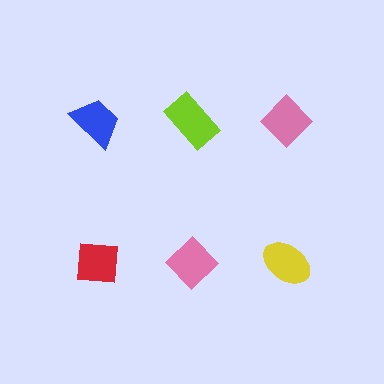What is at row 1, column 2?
A lime rectangle.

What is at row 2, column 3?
A yellow ellipse.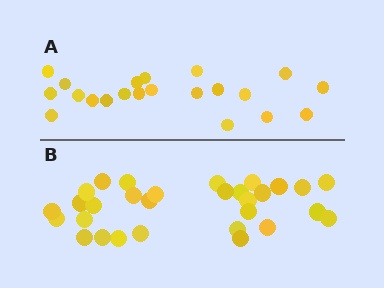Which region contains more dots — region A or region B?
Region B (the bottom region) has more dots.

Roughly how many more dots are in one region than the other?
Region B has roughly 8 or so more dots than region A.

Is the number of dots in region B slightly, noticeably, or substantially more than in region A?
Region B has noticeably more, but not dramatically so. The ratio is roughly 1.4 to 1.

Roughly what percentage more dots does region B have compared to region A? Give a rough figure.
About 45% more.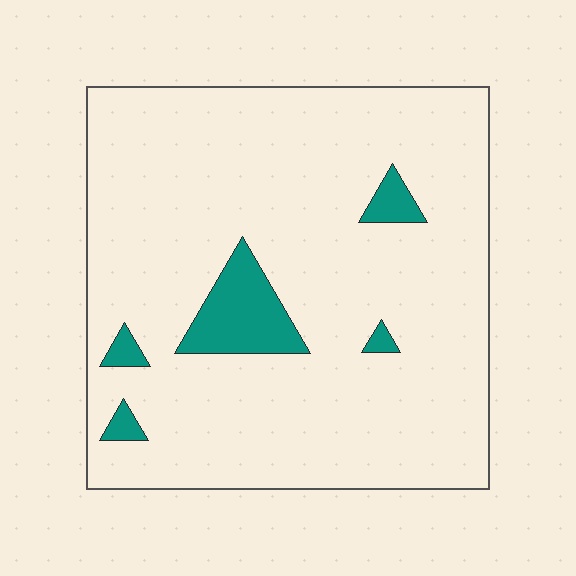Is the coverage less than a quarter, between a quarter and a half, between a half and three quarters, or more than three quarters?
Less than a quarter.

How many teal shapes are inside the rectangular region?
5.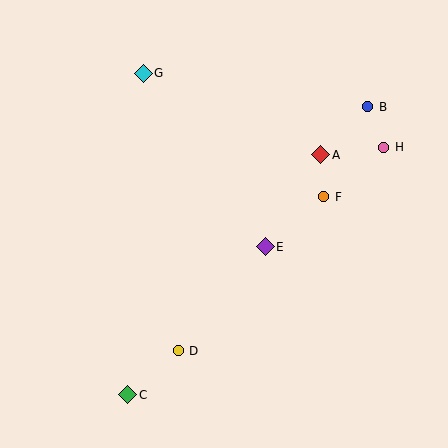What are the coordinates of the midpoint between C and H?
The midpoint between C and H is at (256, 271).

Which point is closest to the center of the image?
Point E at (265, 247) is closest to the center.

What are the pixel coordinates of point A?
Point A is at (321, 155).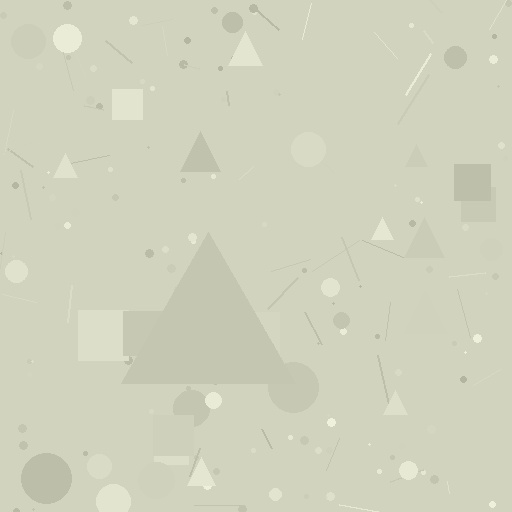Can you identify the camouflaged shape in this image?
The camouflaged shape is a triangle.